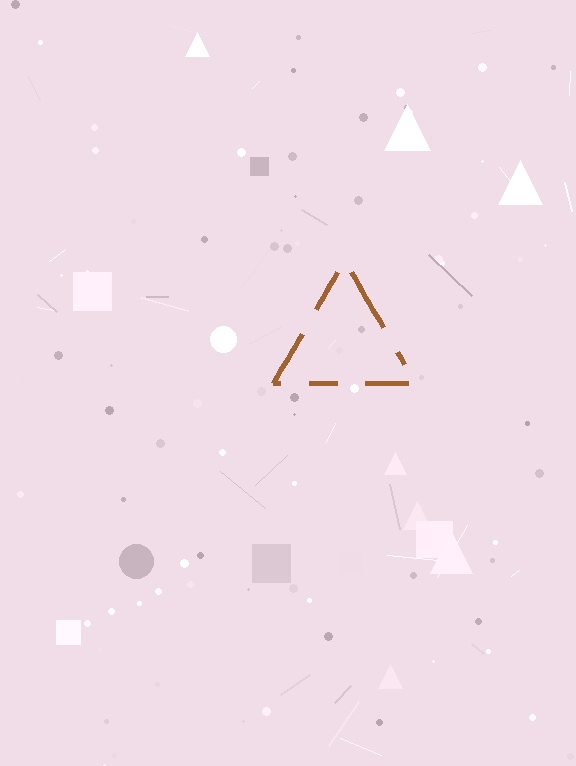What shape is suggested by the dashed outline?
The dashed outline suggests a triangle.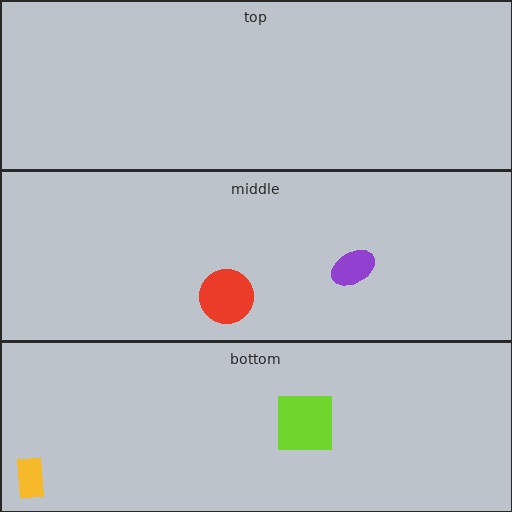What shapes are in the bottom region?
The yellow rectangle, the lime square.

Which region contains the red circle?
The middle region.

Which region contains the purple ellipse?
The middle region.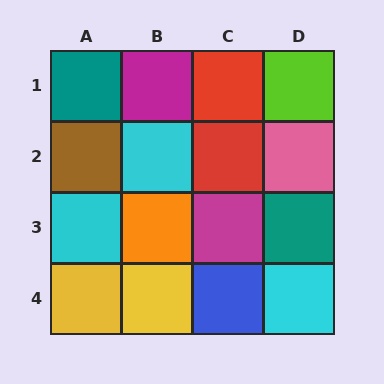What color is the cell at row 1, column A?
Teal.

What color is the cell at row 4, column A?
Yellow.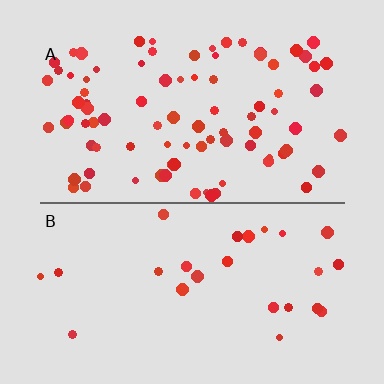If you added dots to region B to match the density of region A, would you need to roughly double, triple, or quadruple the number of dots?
Approximately triple.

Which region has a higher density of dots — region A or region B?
A (the top).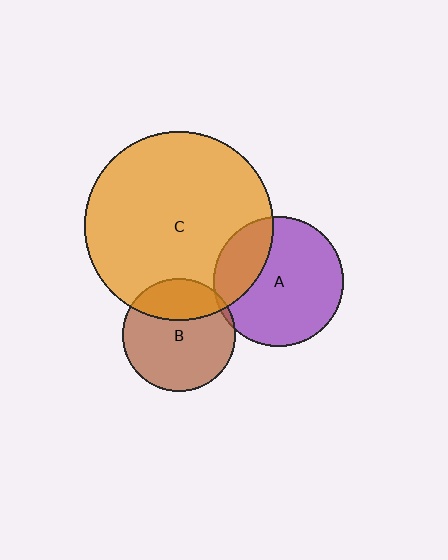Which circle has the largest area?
Circle C (orange).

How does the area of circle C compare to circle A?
Approximately 2.1 times.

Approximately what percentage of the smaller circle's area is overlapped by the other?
Approximately 5%.